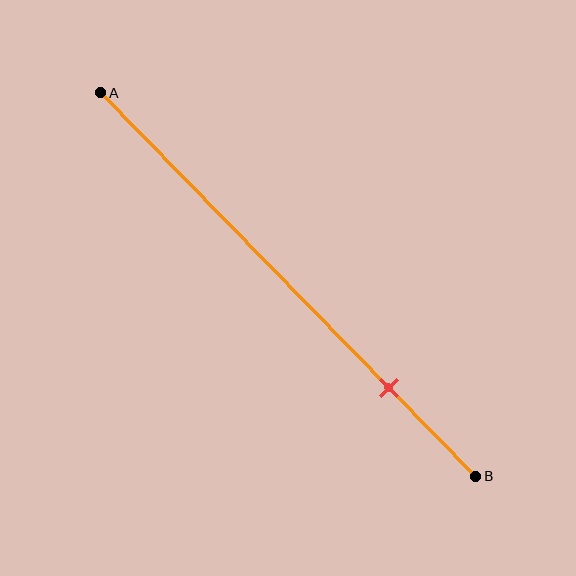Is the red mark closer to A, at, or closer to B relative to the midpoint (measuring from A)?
The red mark is closer to point B than the midpoint of segment AB.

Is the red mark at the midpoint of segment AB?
No, the mark is at about 75% from A, not at the 50% midpoint.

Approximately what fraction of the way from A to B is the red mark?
The red mark is approximately 75% of the way from A to B.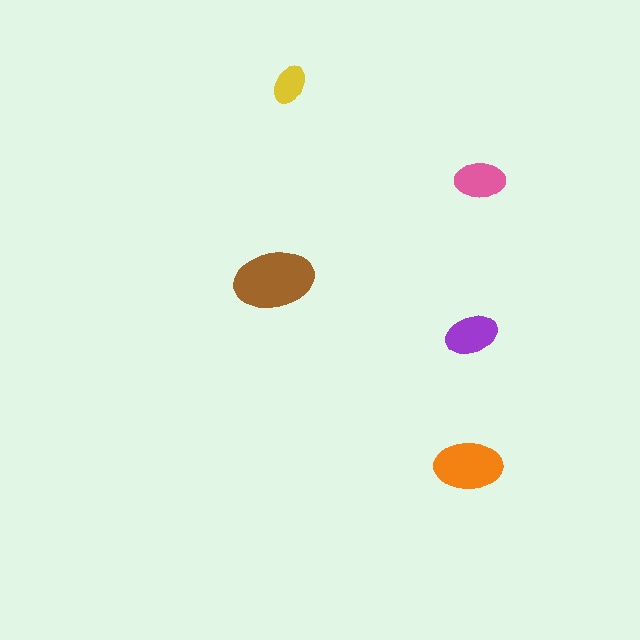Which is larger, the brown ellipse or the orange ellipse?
The brown one.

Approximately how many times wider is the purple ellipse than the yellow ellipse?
About 1.5 times wider.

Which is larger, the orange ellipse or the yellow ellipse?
The orange one.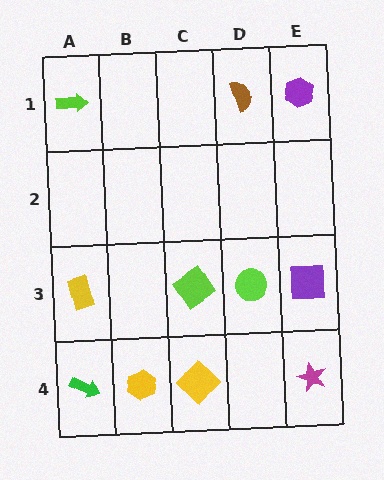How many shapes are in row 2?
0 shapes.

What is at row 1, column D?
A brown semicircle.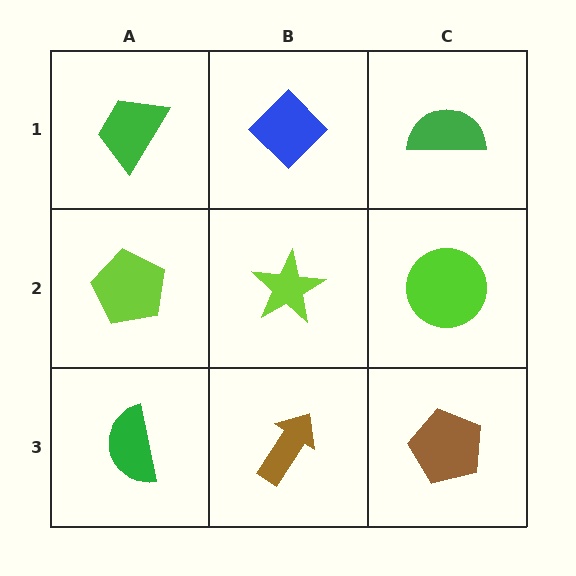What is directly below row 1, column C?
A lime circle.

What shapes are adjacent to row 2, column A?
A green trapezoid (row 1, column A), a green semicircle (row 3, column A), a lime star (row 2, column B).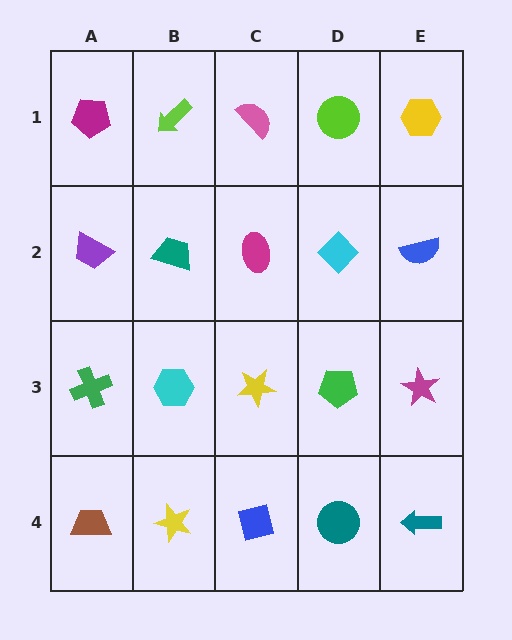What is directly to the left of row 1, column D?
A pink semicircle.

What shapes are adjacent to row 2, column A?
A magenta pentagon (row 1, column A), a green cross (row 3, column A), a teal trapezoid (row 2, column B).